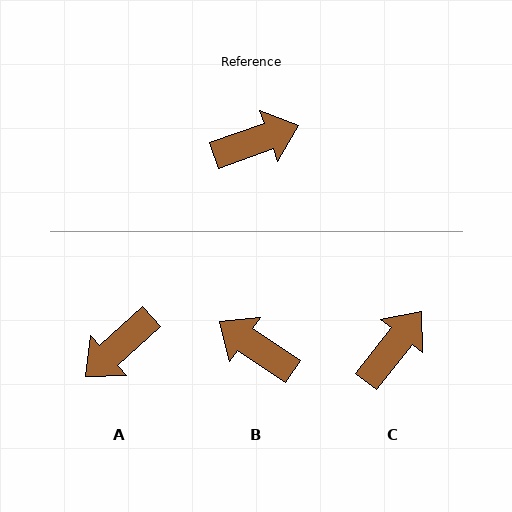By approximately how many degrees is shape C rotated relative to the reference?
Approximately 32 degrees counter-clockwise.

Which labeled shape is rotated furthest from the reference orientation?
A, about 157 degrees away.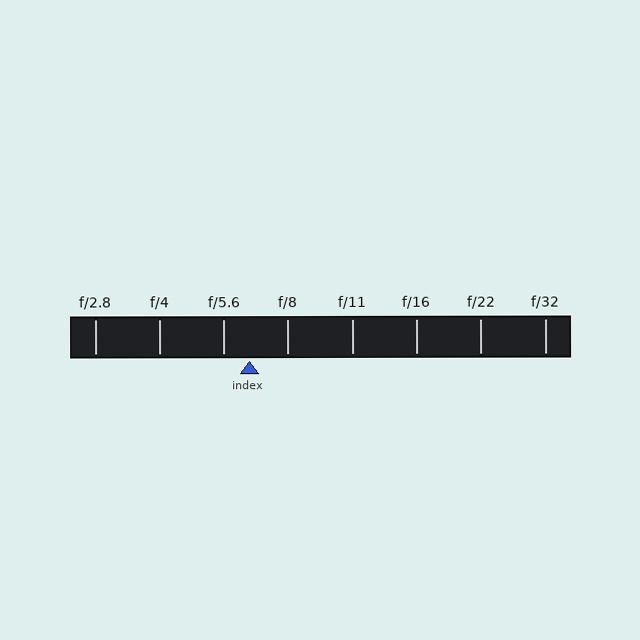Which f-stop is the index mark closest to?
The index mark is closest to f/5.6.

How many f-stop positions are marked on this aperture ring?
There are 8 f-stop positions marked.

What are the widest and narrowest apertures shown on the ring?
The widest aperture shown is f/2.8 and the narrowest is f/32.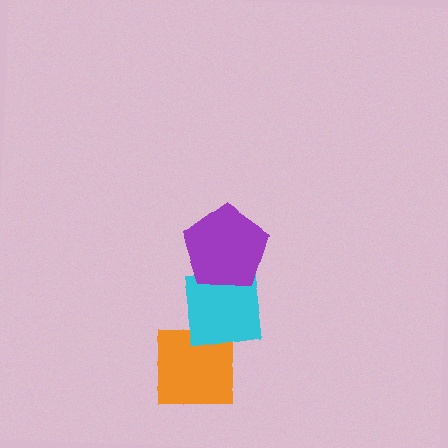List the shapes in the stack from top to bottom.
From top to bottom: the purple pentagon, the cyan square, the orange square.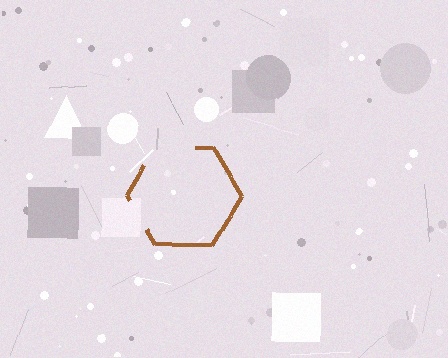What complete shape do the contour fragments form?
The contour fragments form a hexagon.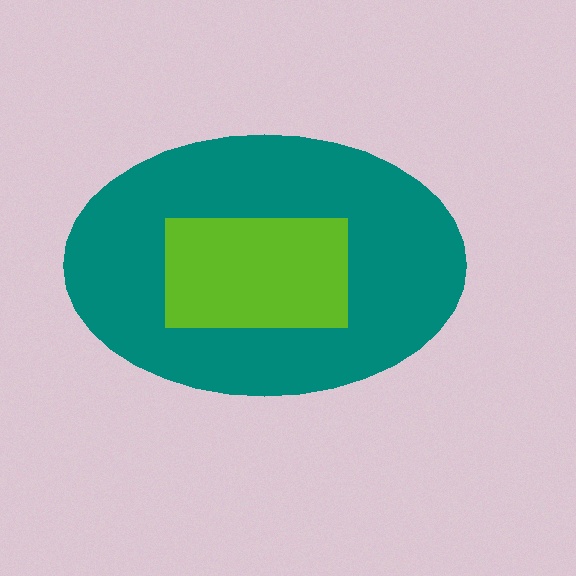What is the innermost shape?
The lime rectangle.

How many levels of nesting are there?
2.